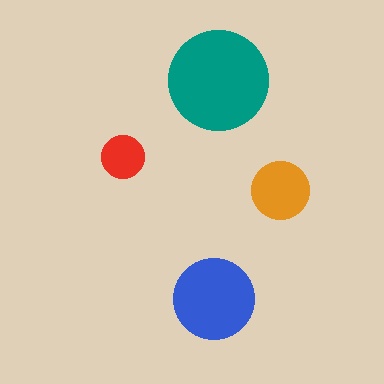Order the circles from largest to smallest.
the teal one, the blue one, the orange one, the red one.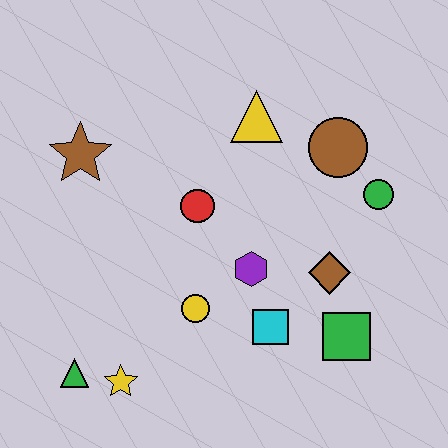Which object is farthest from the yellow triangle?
The green triangle is farthest from the yellow triangle.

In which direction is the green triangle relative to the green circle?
The green triangle is to the left of the green circle.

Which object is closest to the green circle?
The brown circle is closest to the green circle.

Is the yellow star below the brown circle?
Yes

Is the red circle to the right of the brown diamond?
No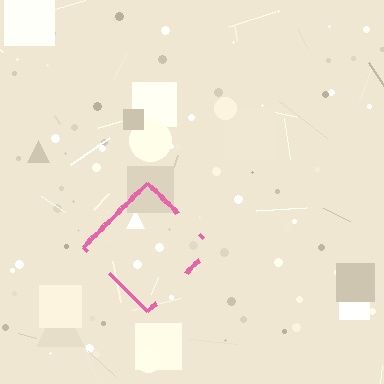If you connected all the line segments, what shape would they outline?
They would outline a diamond.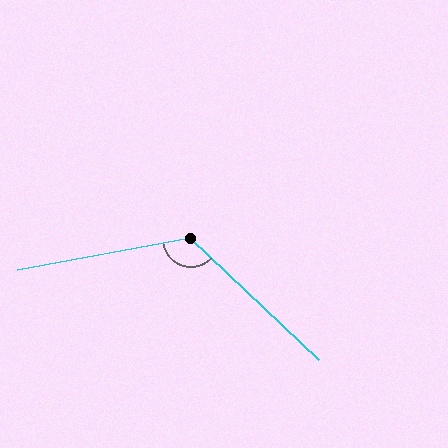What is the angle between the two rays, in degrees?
Approximately 126 degrees.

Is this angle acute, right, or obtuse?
It is obtuse.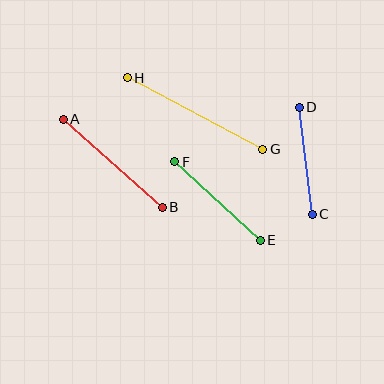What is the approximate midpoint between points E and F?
The midpoint is at approximately (218, 201) pixels.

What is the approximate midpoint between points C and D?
The midpoint is at approximately (306, 161) pixels.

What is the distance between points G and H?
The distance is approximately 153 pixels.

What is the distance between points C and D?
The distance is approximately 108 pixels.